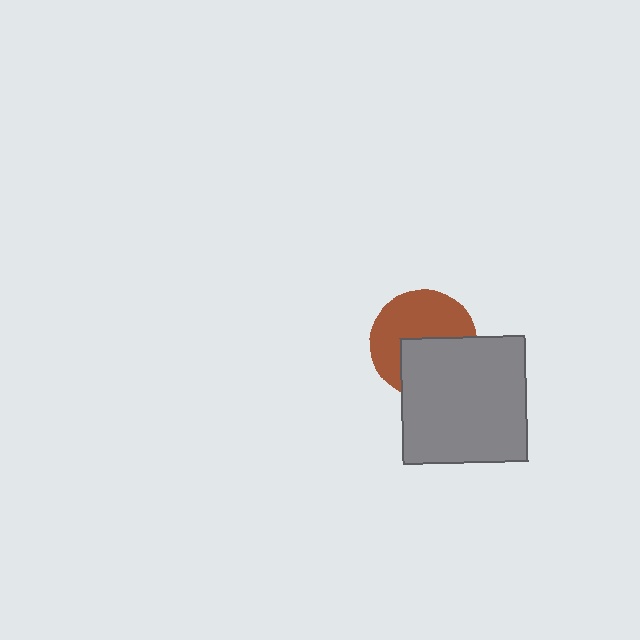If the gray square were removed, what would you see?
You would see the complete brown circle.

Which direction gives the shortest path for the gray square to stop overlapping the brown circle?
Moving down gives the shortest separation.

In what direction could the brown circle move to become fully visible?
The brown circle could move up. That would shift it out from behind the gray square entirely.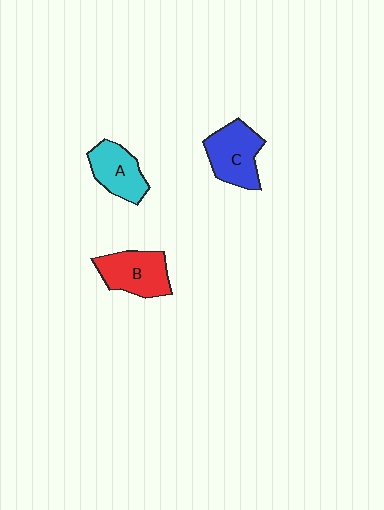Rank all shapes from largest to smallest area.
From largest to smallest: C (blue), B (red), A (cyan).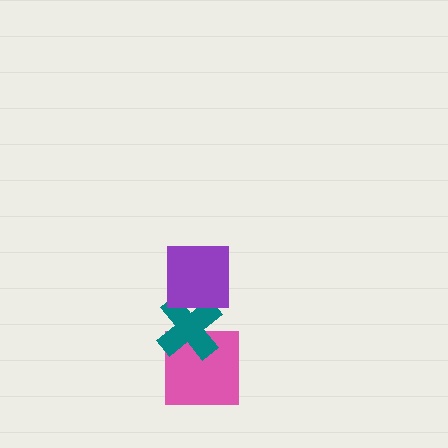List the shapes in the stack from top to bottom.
From top to bottom: the purple square, the teal cross, the pink square.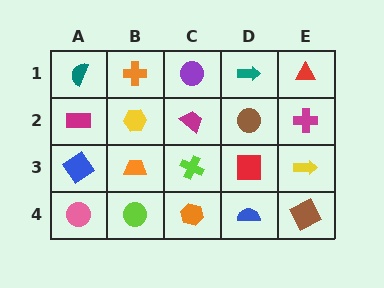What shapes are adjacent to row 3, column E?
A magenta cross (row 2, column E), a brown square (row 4, column E), a red square (row 3, column D).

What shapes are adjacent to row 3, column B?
A yellow hexagon (row 2, column B), a lime circle (row 4, column B), a blue diamond (row 3, column A), a lime cross (row 3, column C).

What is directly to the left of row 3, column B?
A blue diamond.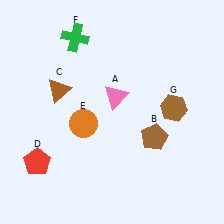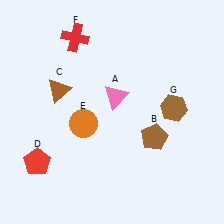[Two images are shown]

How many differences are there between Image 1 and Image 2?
There is 1 difference between the two images.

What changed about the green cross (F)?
In Image 1, F is green. In Image 2, it changed to red.